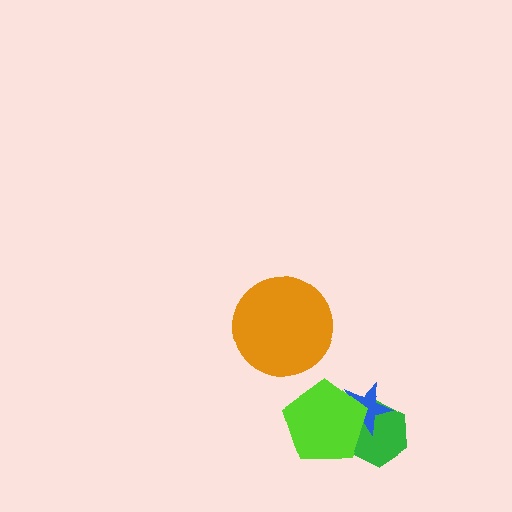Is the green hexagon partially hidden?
Yes, it is partially covered by another shape.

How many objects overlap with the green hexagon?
2 objects overlap with the green hexagon.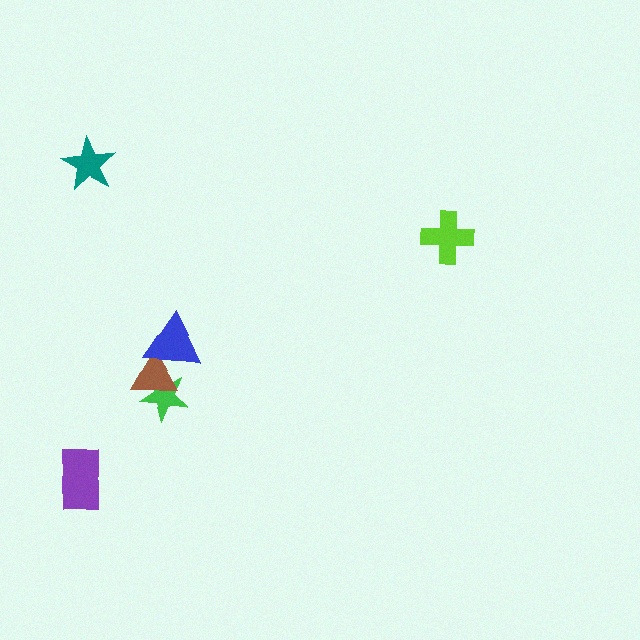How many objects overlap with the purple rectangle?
0 objects overlap with the purple rectangle.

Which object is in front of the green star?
The brown triangle is in front of the green star.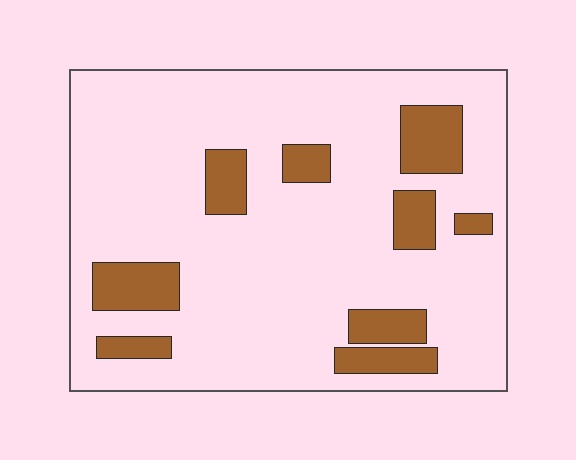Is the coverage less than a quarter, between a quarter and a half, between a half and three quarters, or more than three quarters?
Less than a quarter.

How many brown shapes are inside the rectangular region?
9.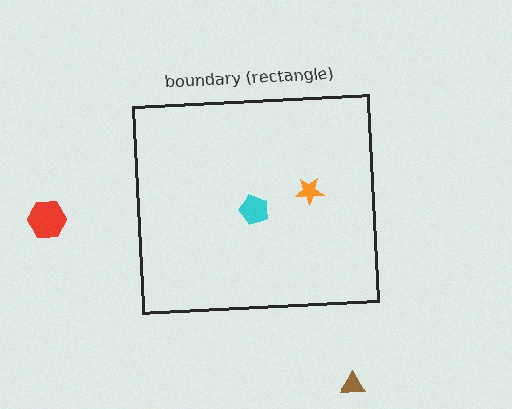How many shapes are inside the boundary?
2 inside, 2 outside.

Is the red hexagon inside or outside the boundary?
Outside.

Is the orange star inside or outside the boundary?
Inside.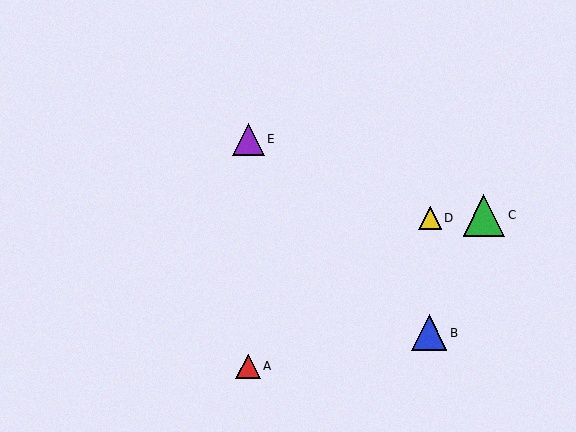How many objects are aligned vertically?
2 objects (A, E) are aligned vertically.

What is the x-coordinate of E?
Object E is at x≈248.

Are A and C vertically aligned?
No, A is at x≈248 and C is at x≈484.